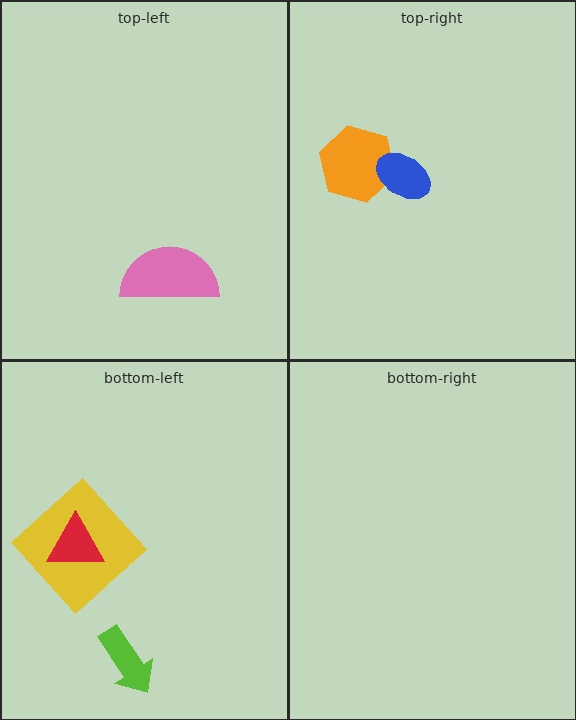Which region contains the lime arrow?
The bottom-left region.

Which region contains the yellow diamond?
The bottom-left region.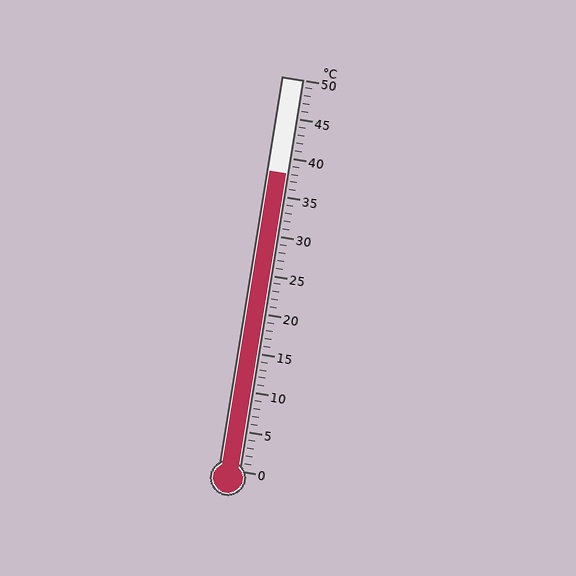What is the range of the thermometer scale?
The thermometer scale ranges from 0°C to 50°C.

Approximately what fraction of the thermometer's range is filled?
The thermometer is filled to approximately 75% of its range.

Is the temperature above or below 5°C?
The temperature is above 5°C.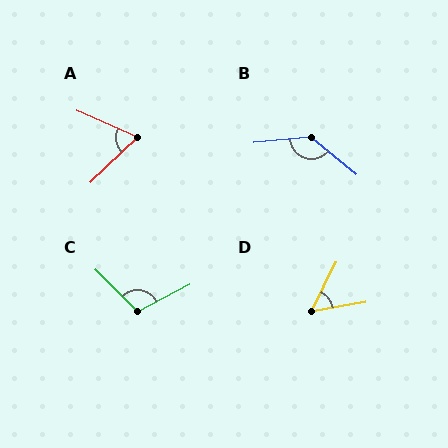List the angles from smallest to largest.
D (54°), A (67°), C (107°), B (135°).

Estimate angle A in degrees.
Approximately 67 degrees.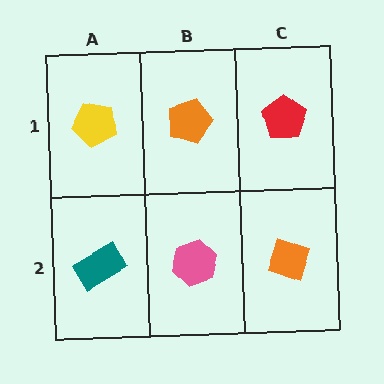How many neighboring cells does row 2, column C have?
2.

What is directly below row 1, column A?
A teal rectangle.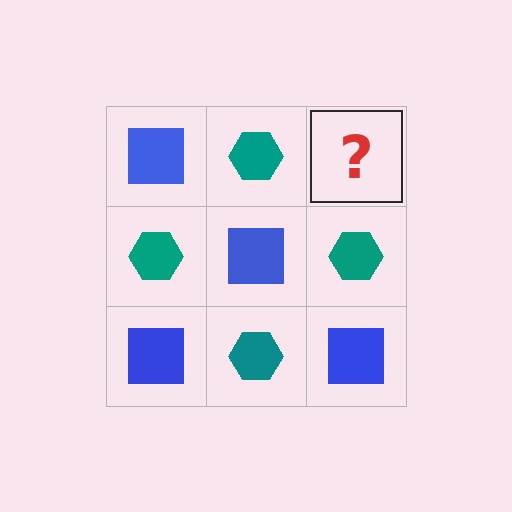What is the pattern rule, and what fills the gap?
The rule is that it alternates blue square and teal hexagon in a checkerboard pattern. The gap should be filled with a blue square.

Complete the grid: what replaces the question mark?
The question mark should be replaced with a blue square.